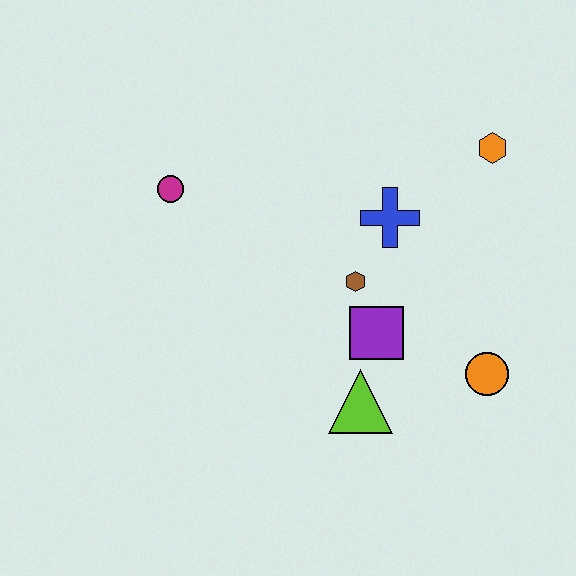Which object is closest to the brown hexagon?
The purple square is closest to the brown hexagon.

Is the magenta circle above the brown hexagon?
Yes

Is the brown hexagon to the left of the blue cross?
Yes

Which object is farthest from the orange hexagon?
The magenta circle is farthest from the orange hexagon.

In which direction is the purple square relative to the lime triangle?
The purple square is above the lime triangle.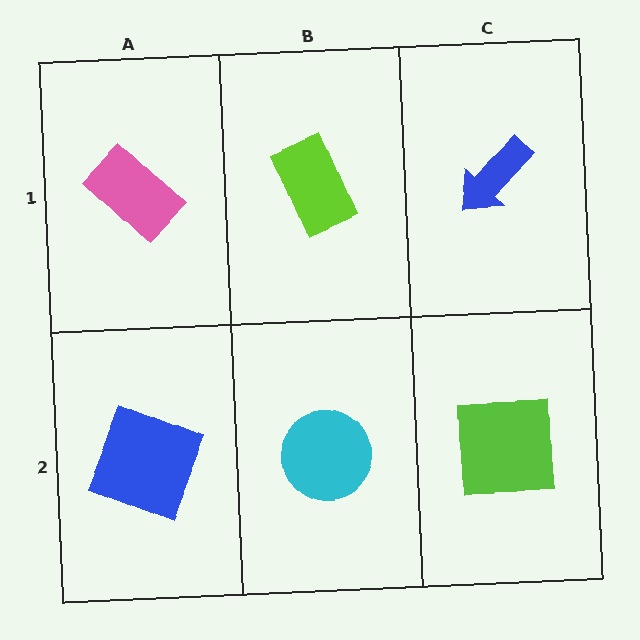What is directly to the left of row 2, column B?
A blue square.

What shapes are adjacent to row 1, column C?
A lime square (row 2, column C), a lime rectangle (row 1, column B).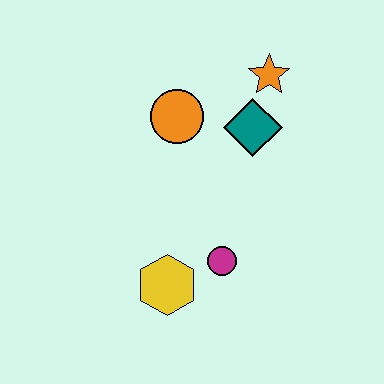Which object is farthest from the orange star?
The yellow hexagon is farthest from the orange star.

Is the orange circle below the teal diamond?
No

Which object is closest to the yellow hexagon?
The magenta circle is closest to the yellow hexagon.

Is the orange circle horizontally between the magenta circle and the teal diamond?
No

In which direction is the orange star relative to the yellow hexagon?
The orange star is above the yellow hexagon.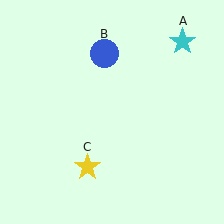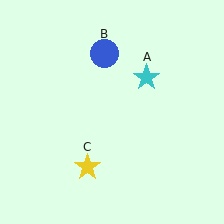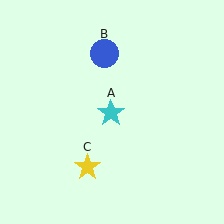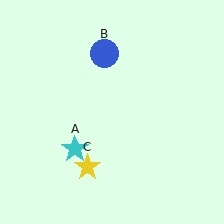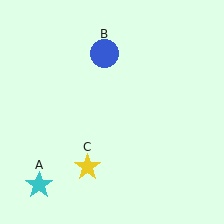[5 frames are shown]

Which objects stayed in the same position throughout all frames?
Blue circle (object B) and yellow star (object C) remained stationary.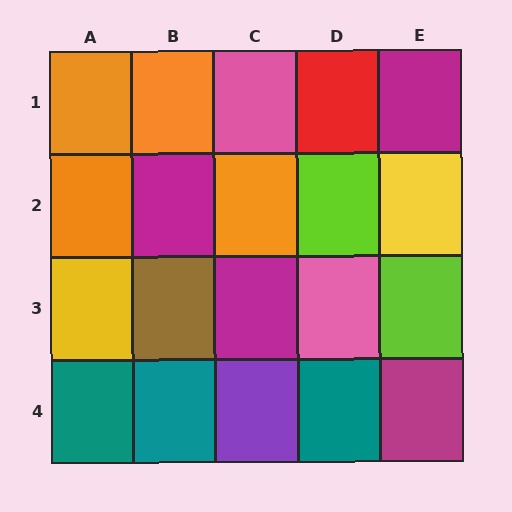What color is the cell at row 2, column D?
Lime.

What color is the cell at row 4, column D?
Teal.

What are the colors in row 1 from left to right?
Orange, orange, pink, red, magenta.